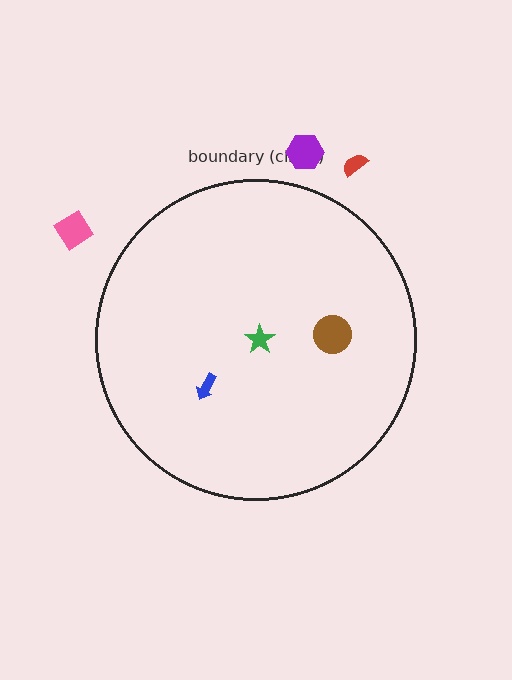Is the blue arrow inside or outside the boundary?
Inside.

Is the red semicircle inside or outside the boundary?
Outside.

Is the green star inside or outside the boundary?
Inside.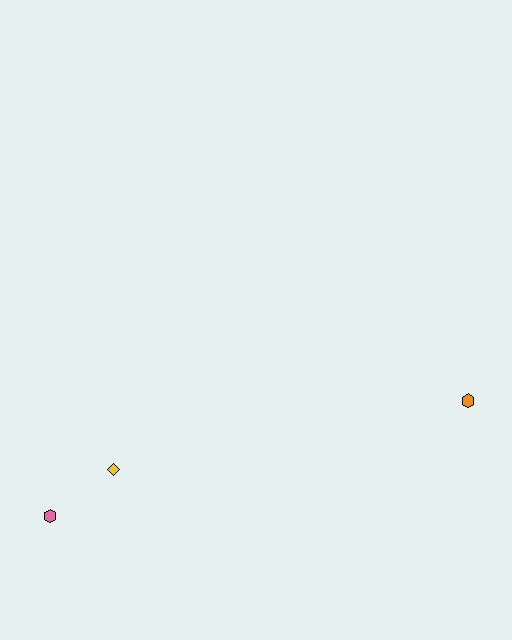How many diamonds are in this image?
There is 1 diamond.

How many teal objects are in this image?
There are no teal objects.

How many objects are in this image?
There are 3 objects.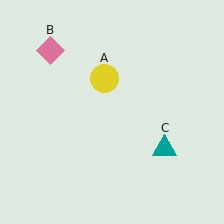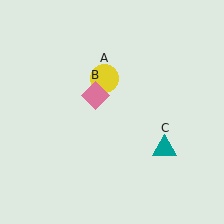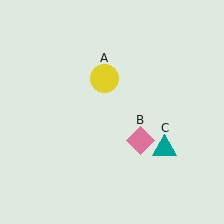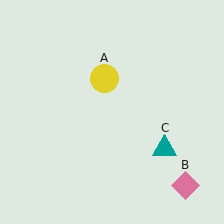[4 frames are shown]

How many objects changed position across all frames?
1 object changed position: pink diamond (object B).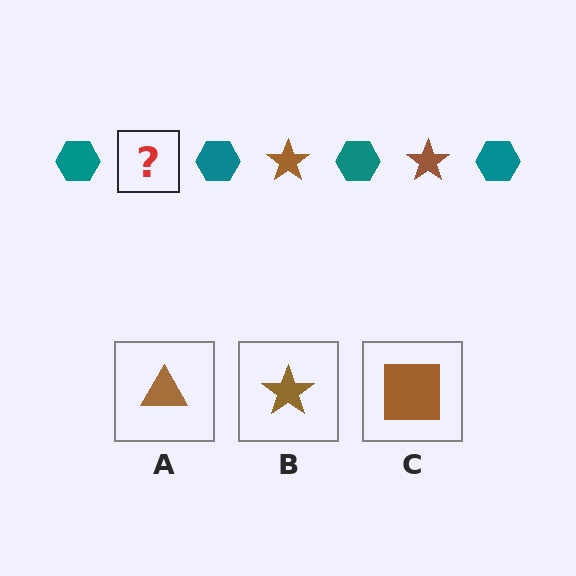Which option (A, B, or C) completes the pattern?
B.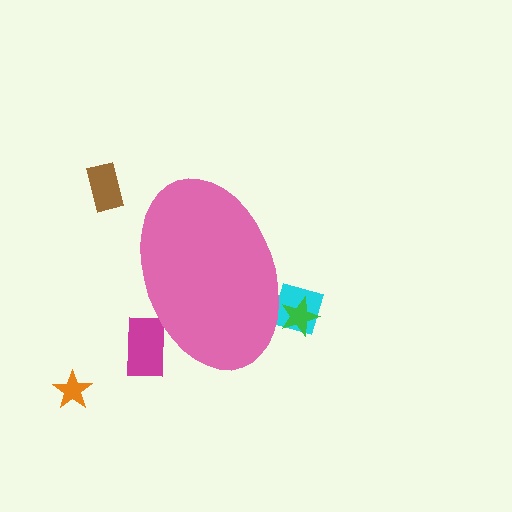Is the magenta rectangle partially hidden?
Yes, the magenta rectangle is partially hidden behind the pink ellipse.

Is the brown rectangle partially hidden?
No, the brown rectangle is fully visible.